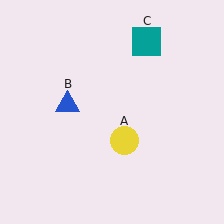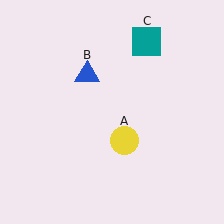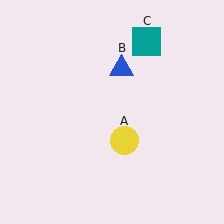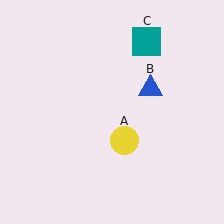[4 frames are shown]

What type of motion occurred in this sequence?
The blue triangle (object B) rotated clockwise around the center of the scene.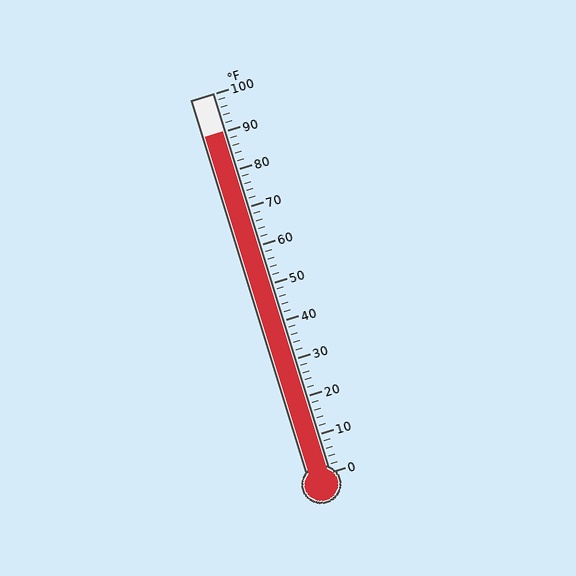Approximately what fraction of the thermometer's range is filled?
The thermometer is filled to approximately 90% of its range.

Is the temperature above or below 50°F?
The temperature is above 50°F.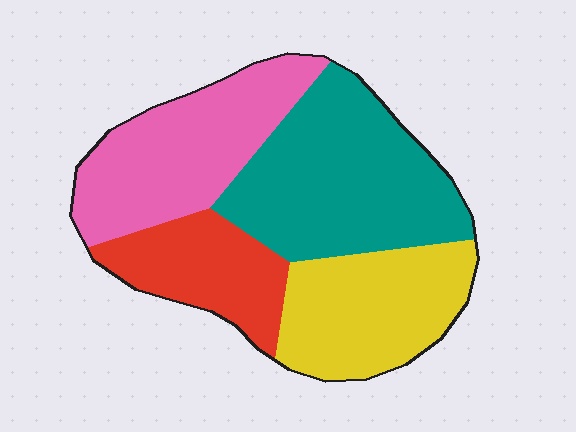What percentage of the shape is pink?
Pink covers around 25% of the shape.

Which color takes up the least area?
Red, at roughly 15%.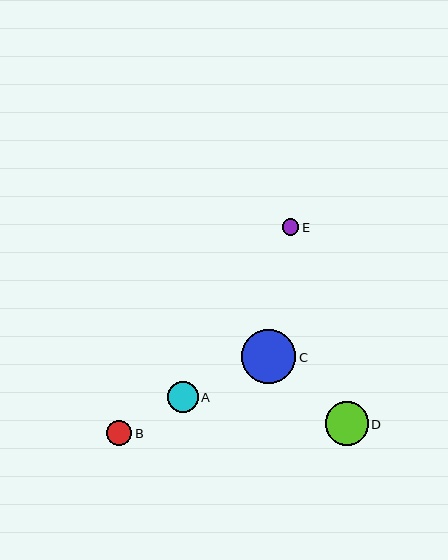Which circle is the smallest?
Circle E is the smallest with a size of approximately 17 pixels.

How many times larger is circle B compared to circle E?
Circle B is approximately 1.5 times the size of circle E.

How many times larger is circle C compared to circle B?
Circle C is approximately 2.1 times the size of circle B.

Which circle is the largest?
Circle C is the largest with a size of approximately 54 pixels.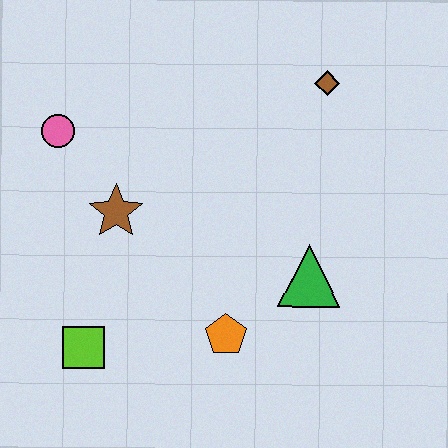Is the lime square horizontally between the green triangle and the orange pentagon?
No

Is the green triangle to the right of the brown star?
Yes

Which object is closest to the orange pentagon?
The green triangle is closest to the orange pentagon.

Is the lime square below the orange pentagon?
Yes